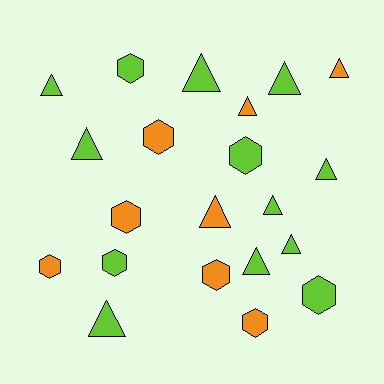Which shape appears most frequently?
Triangle, with 12 objects.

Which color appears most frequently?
Lime, with 13 objects.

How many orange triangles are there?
There are 3 orange triangles.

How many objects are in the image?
There are 21 objects.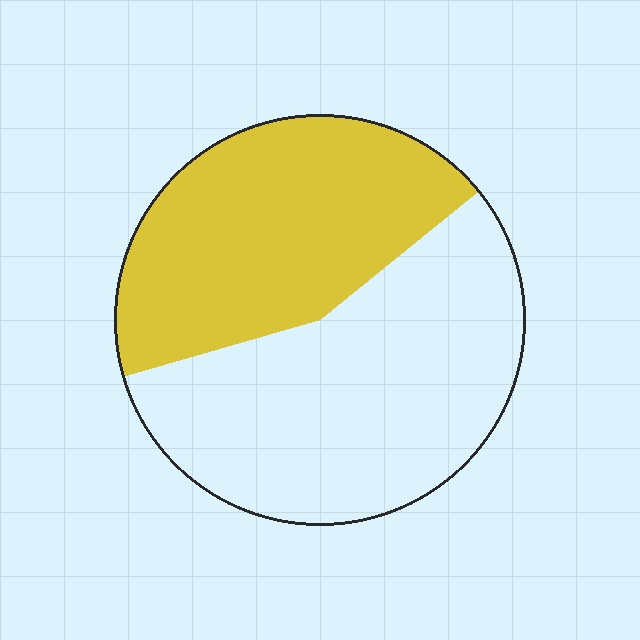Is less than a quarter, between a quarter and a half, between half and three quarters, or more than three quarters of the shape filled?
Between a quarter and a half.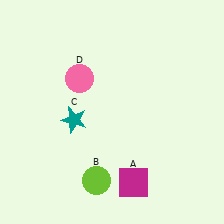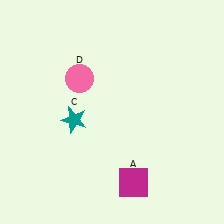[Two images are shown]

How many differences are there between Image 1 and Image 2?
There is 1 difference between the two images.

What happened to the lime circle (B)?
The lime circle (B) was removed in Image 2. It was in the bottom-left area of Image 1.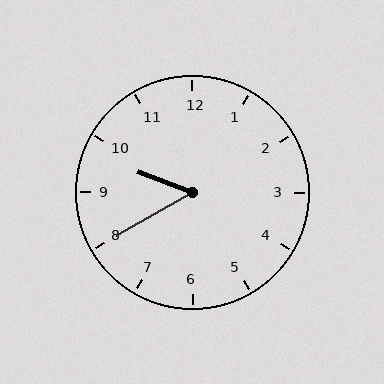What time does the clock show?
9:40.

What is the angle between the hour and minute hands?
Approximately 50 degrees.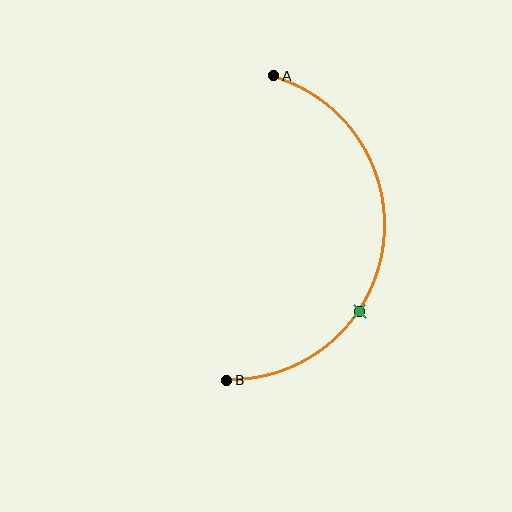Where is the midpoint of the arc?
The arc midpoint is the point on the curve farthest from the straight line joining A and B. It sits to the right of that line.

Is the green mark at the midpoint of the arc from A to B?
No. The green mark lies on the arc but is closer to endpoint B. The arc midpoint would be at the point on the curve equidistant along the arc from both A and B.